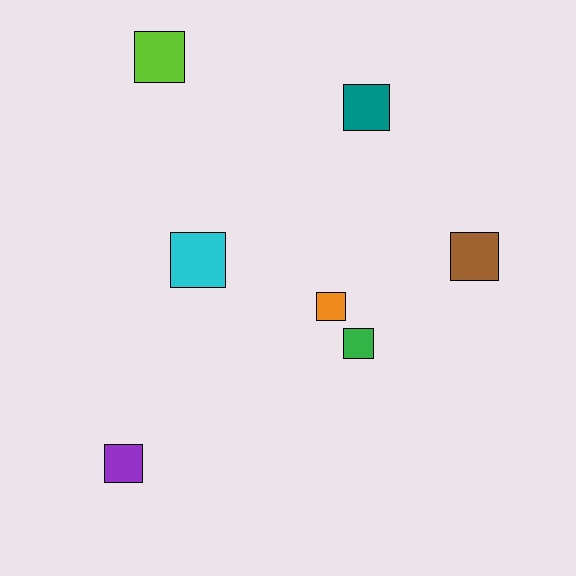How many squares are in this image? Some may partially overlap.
There are 7 squares.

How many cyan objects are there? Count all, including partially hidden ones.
There is 1 cyan object.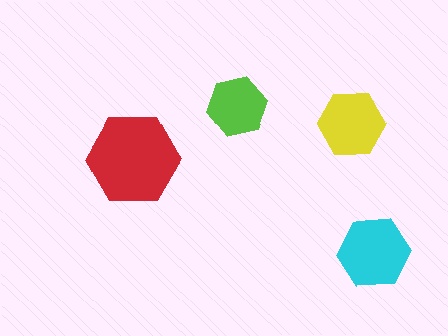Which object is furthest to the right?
The cyan hexagon is rightmost.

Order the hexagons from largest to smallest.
the red one, the cyan one, the yellow one, the lime one.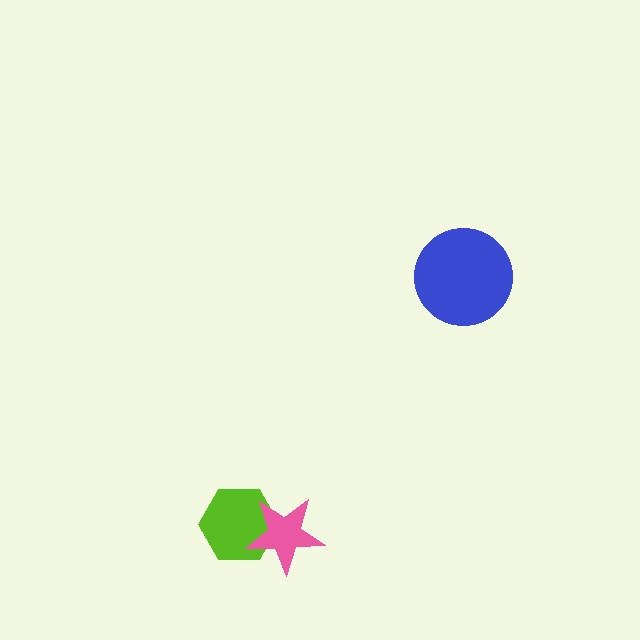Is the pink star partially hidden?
No, no other shape covers it.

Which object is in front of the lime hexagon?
The pink star is in front of the lime hexagon.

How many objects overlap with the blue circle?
0 objects overlap with the blue circle.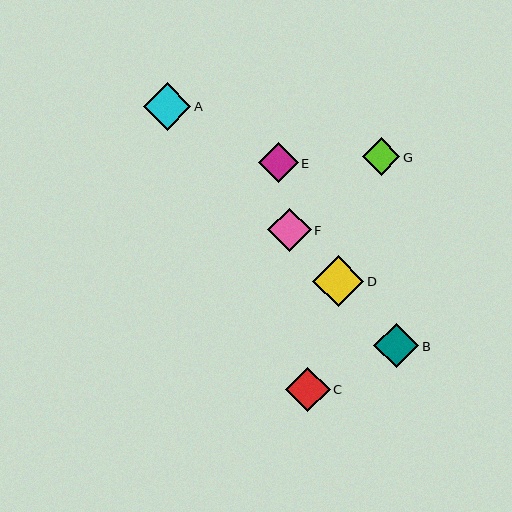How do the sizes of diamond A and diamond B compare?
Diamond A and diamond B are approximately the same size.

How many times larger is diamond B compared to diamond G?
Diamond B is approximately 1.2 times the size of diamond G.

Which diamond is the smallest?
Diamond G is the smallest with a size of approximately 37 pixels.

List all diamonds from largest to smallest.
From largest to smallest: D, A, B, C, F, E, G.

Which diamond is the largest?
Diamond D is the largest with a size of approximately 51 pixels.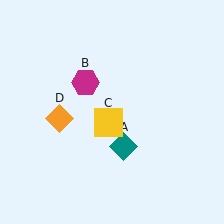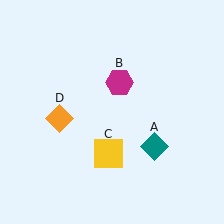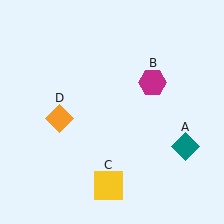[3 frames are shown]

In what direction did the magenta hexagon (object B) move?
The magenta hexagon (object B) moved right.